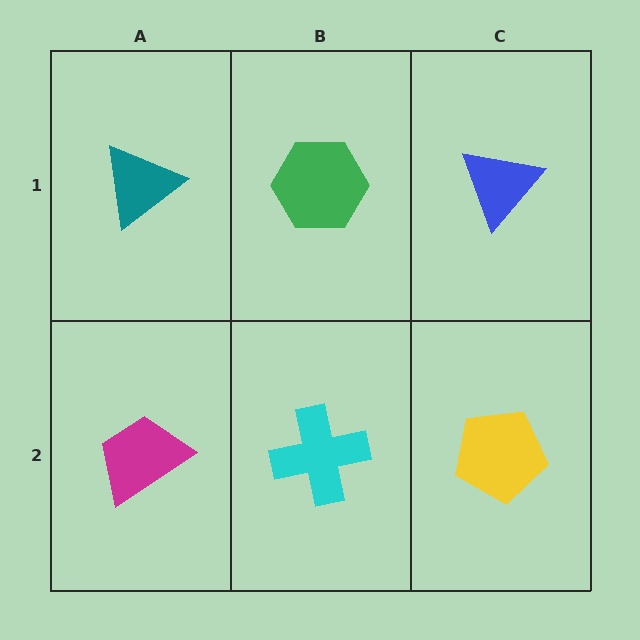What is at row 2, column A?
A magenta trapezoid.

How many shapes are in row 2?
3 shapes.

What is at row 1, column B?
A green hexagon.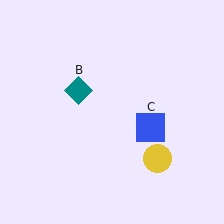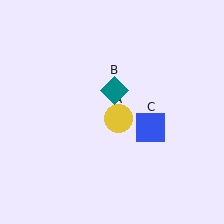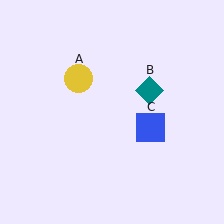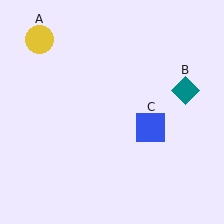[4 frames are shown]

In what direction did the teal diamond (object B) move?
The teal diamond (object B) moved right.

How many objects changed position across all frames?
2 objects changed position: yellow circle (object A), teal diamond (object B).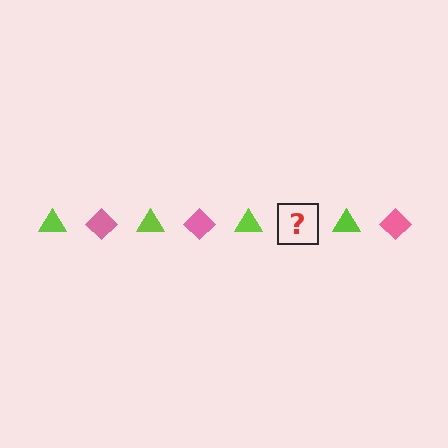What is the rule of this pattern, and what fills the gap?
The rule is that the pattern alternates between lime triangle and pink diamond. The gap should be filled with a pink diamond.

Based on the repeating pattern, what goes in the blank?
The blank should be a pink diamond.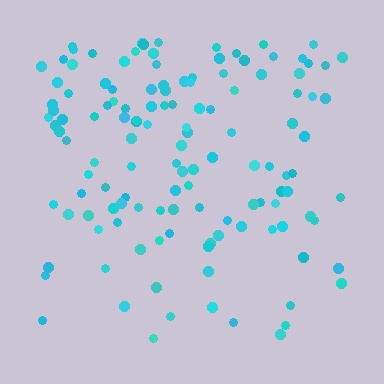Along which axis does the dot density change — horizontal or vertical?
Vertical.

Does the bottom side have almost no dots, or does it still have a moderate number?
Still a moderate number, just noticeably fewer than the top.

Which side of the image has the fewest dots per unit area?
The bottom.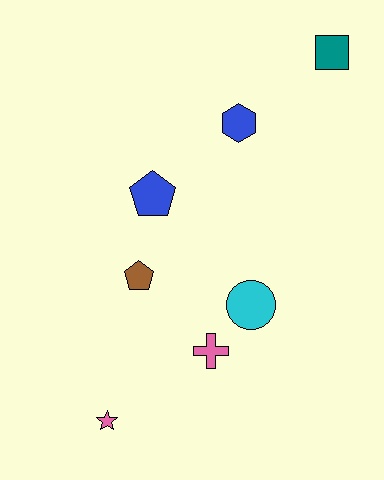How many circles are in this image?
There is 1 circle.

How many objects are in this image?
There are 7 objects.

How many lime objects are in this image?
There are no lime objects.